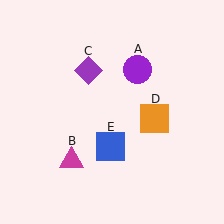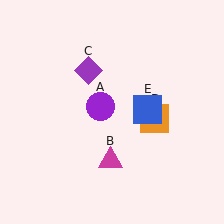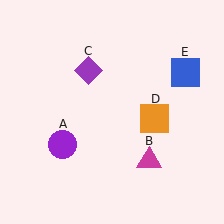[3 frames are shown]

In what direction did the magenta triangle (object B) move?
The magenta triangle (object B) moved right.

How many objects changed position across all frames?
3 objects changed position: purple circle (object A), magenta triangle (object B), blue square (object E).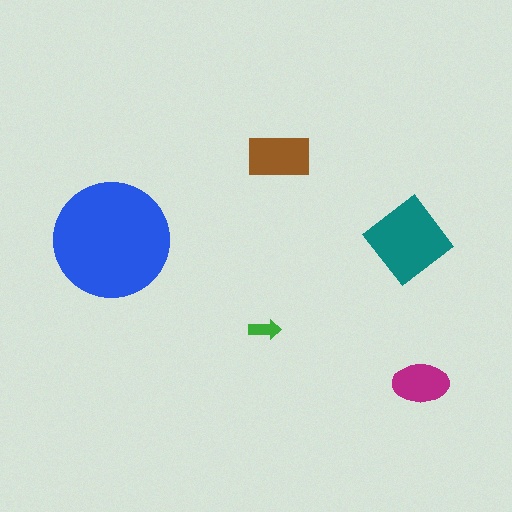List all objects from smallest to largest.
The green arrow, the magenta ellipse, the brown rectangle, the teal diamond, the blue circle.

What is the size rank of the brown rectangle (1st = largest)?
3rd.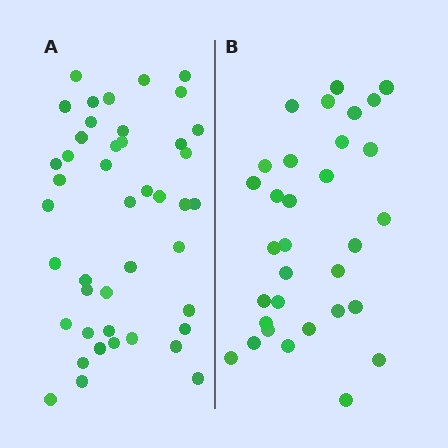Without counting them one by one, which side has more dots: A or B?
Region A (the left region) has more dots.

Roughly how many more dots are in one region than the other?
Region A has roughly 12 or so more dots than region B.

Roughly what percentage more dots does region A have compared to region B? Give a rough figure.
About 40% more.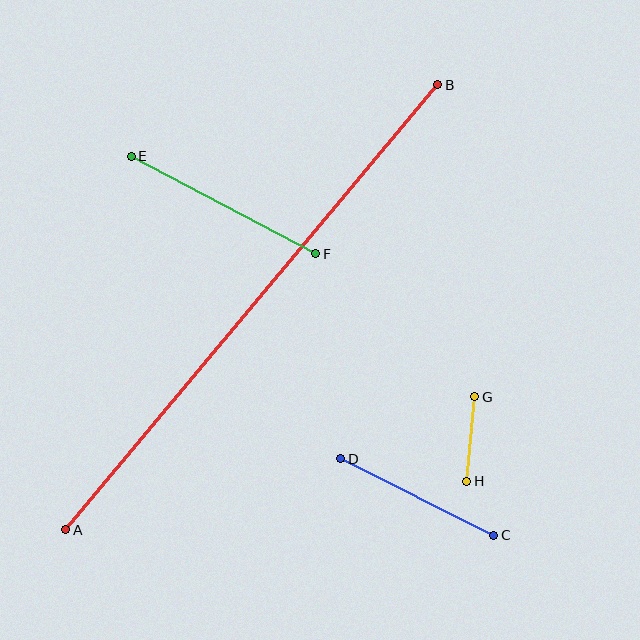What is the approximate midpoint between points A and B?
The midpoint is at approximately (252, 307) pixels.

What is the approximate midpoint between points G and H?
The midpoint is at approximately (471, 439) pixels.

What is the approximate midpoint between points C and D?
The midpoint is at approximately (417, 497) pixels.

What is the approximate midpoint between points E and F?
The midpoint is at approximately (223, 205) pixels.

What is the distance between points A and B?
The distance is approximately 580 pixels.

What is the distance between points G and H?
The distance is approximately 85 pixels.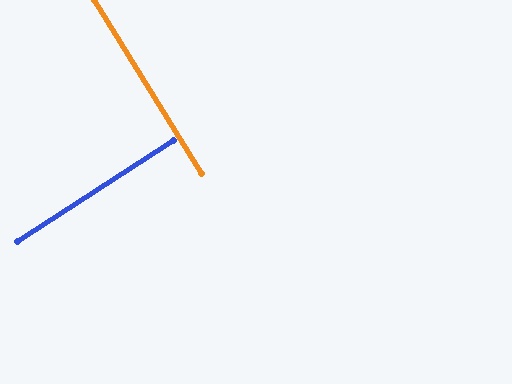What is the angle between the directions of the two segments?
Approximately 89 degrees.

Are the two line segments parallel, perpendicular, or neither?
Perpendicular — they meet at approximately 89°.